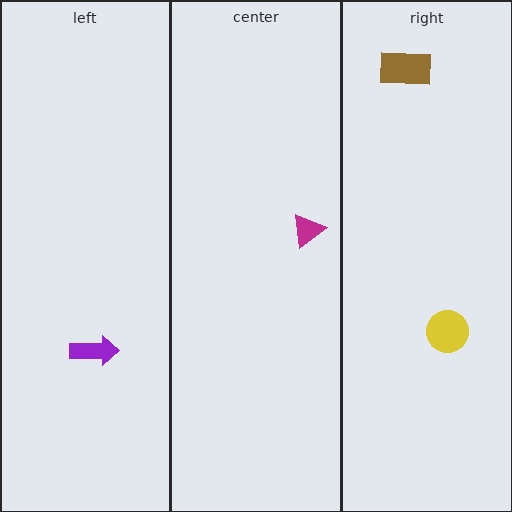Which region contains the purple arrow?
The left region.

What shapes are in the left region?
The purple arrow.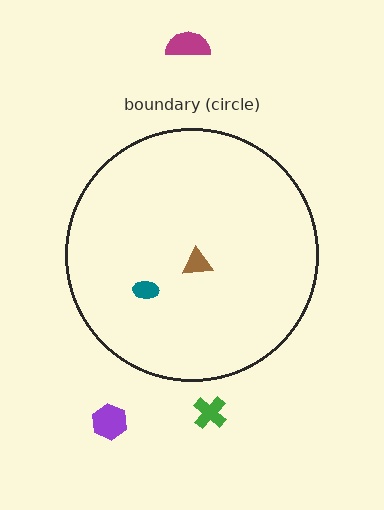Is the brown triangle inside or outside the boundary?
Inside.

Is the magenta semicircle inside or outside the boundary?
Outside.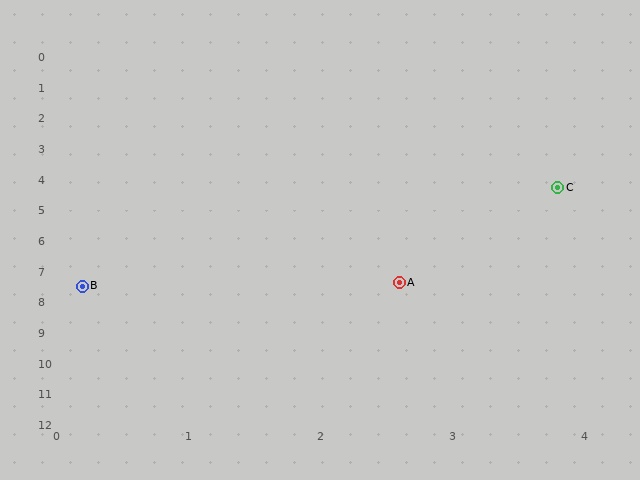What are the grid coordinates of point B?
Point B is at approximately (0.2, 7.5).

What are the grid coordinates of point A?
Point A is at approximately (2.6, 7.4).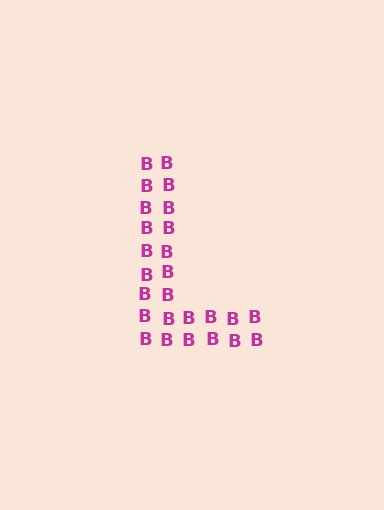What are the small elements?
The small elements are letter B's.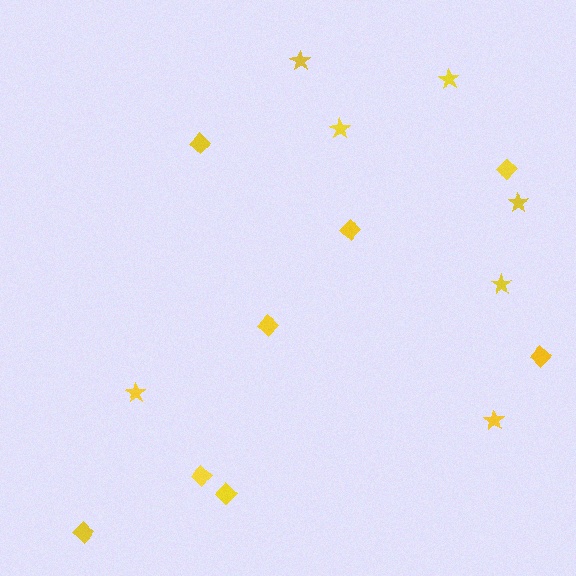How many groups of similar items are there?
There are 2 groups: one group of diamonds (8) and one group of stars (7).